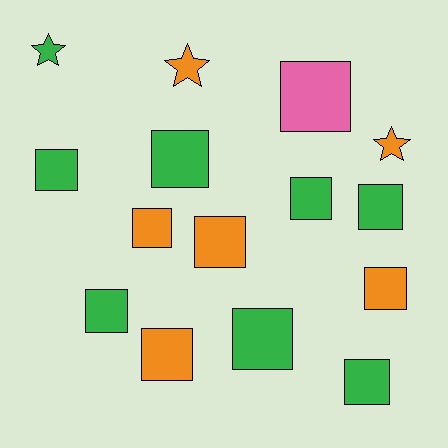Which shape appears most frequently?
Square, with 12 objects.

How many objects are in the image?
There are 15 objects.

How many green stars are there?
There is 1 green star.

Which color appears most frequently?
Green, with 8 objects.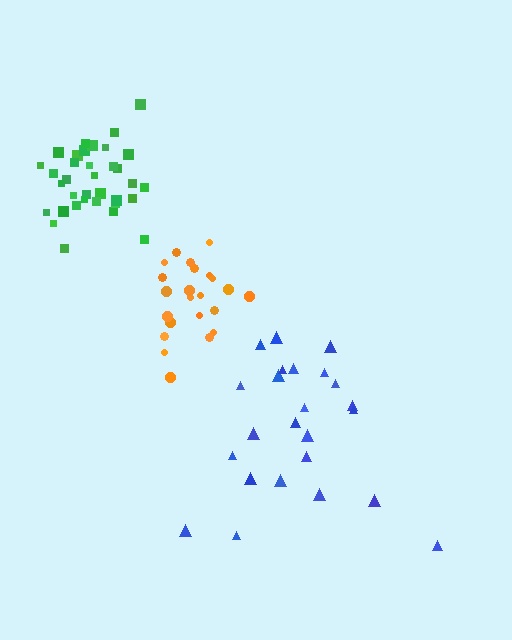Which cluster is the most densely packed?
Green.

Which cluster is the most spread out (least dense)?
Blue.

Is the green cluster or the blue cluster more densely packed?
Green.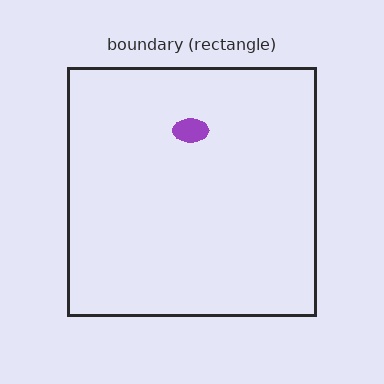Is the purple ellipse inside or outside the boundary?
Inside.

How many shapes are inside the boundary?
1 inside, 0 outside.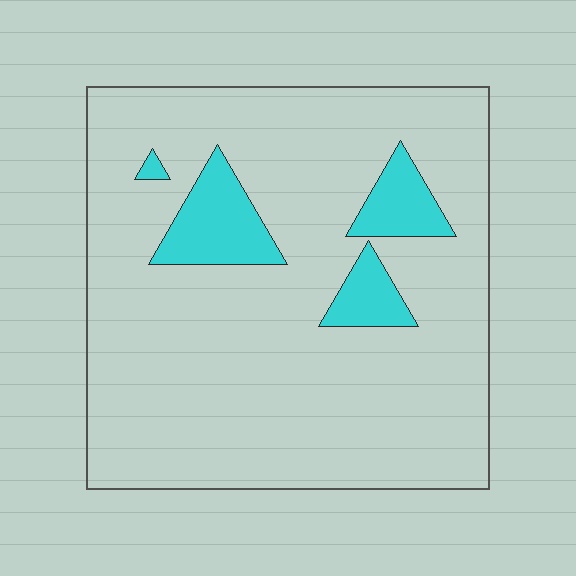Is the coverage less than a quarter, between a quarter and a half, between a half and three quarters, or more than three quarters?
Less than a quarter.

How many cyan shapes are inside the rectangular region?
4.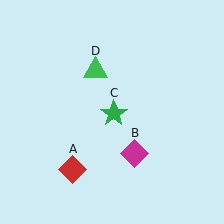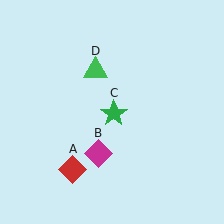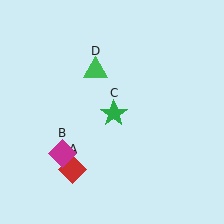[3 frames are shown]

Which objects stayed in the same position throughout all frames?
Red diamond (object A) and green star (object C) and green triangle (object D) remained stationary.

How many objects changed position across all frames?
1 object changed position: magenta diamond (object B).